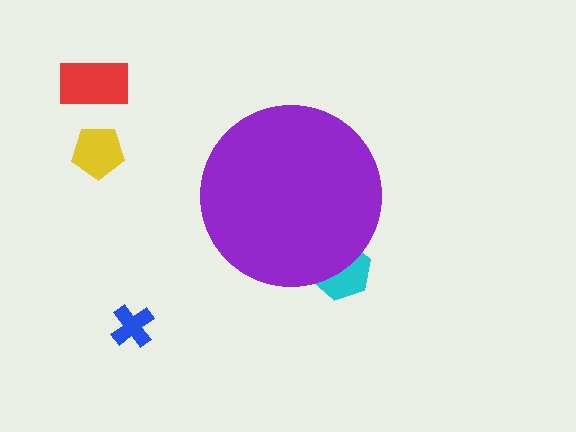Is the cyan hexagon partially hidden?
Yes, the cyan hexagon is partially hidden behind the purple circle.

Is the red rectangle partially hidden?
No, the red rectangle is fully visible.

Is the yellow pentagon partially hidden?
No, the yellow pentagon is fully visible.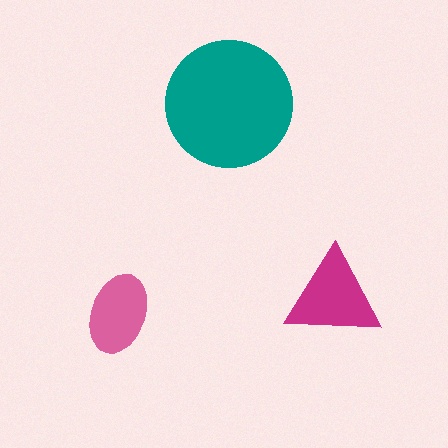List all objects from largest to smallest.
The teal circle, the magenta triangle, the pink ellipse.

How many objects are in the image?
There are 3 objects in the image.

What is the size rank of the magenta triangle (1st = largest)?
2nd.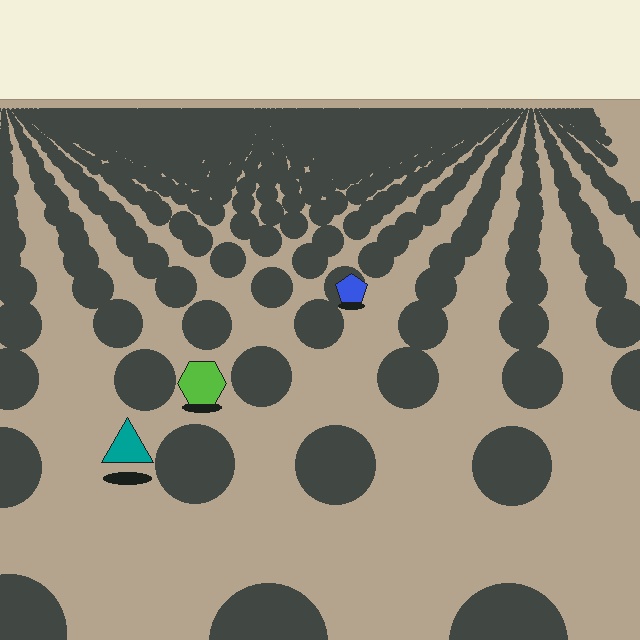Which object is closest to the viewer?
The teal triangle is closest. The texture marks near it are larger and more spread out.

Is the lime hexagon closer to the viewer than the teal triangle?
No. The teal triangle is closer — you can tell from the texture gradient: the ground texture is coarser near it.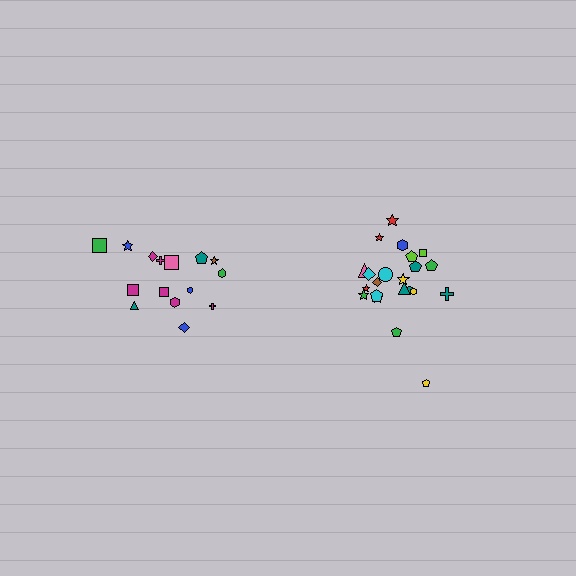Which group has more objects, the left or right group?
The right group.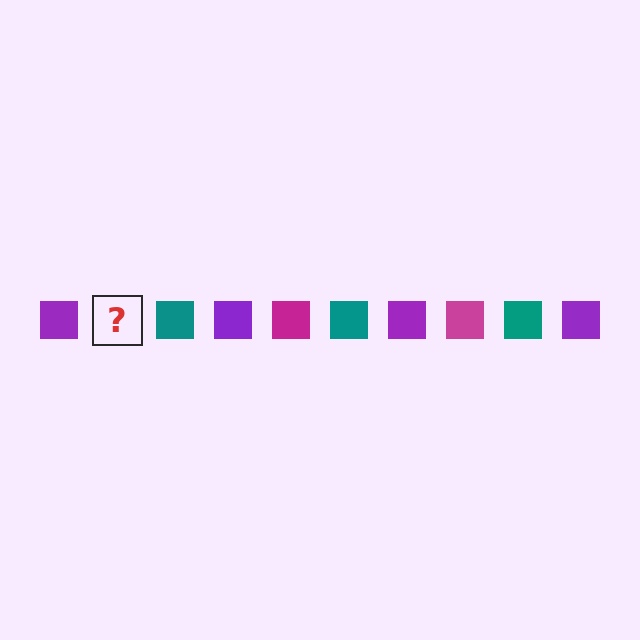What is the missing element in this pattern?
The missing element is a magenta square.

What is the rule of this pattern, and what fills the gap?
The rule is that the pattern cycles through purple, magenta, teal squares. The gap should be filled with a magenta square.